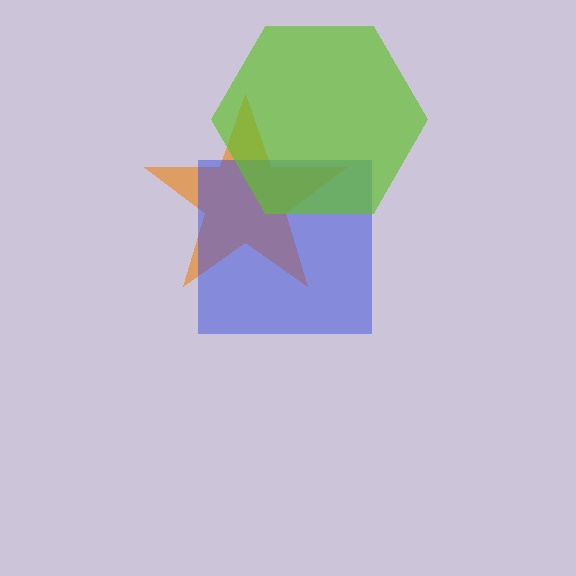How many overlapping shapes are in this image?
There are 3 overlapping shapes in the image.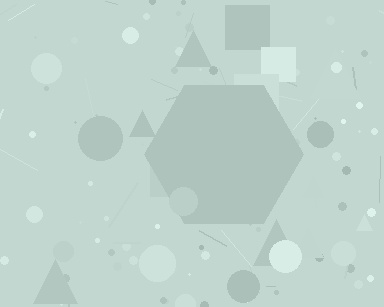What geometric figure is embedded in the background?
A hexagon is embedded in the background.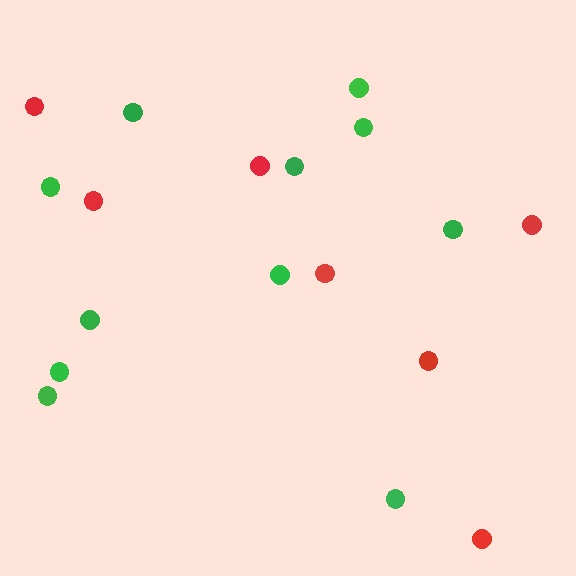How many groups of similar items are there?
There are 2 groups: one group of red circles (7) and one group of green circles (11).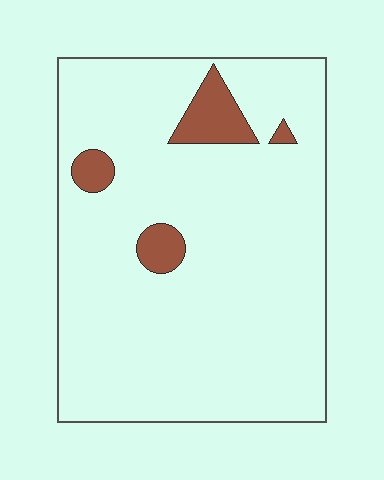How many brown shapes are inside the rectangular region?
4.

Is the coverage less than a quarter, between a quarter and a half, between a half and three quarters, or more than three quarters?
Less than a quarter.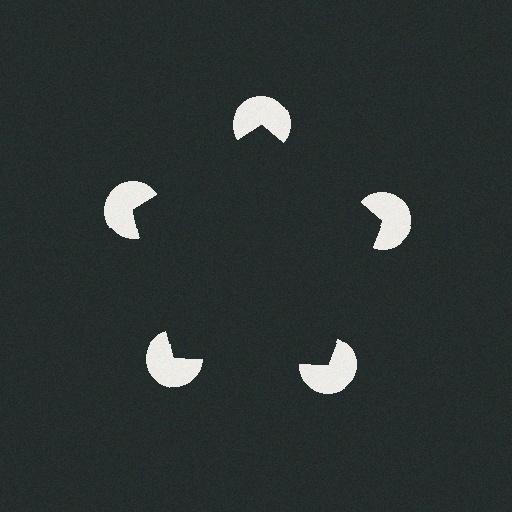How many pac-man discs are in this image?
There are 5 — one at each vertex of the illusory pentagon.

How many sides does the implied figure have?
5 sides.